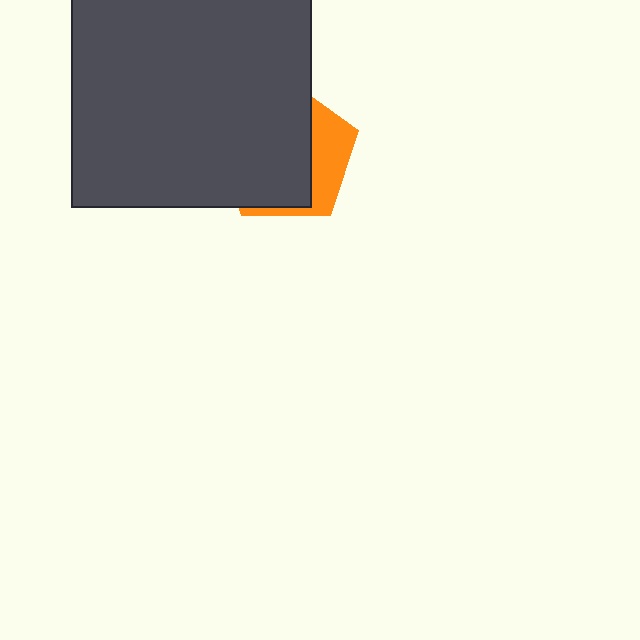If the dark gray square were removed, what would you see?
You would see the complete orange pentagon.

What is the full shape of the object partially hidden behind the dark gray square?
The partially hidden object is an orange pentagon.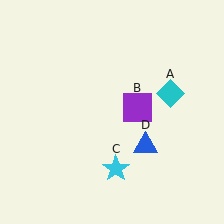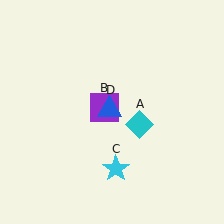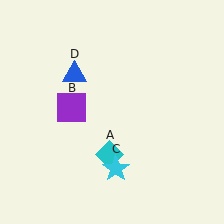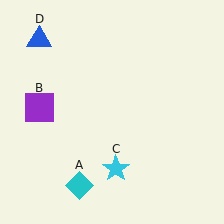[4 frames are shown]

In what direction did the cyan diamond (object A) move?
The cyan diamond (object A) moved down and to the left.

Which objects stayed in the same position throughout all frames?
Cyan star (object C) remained stationary.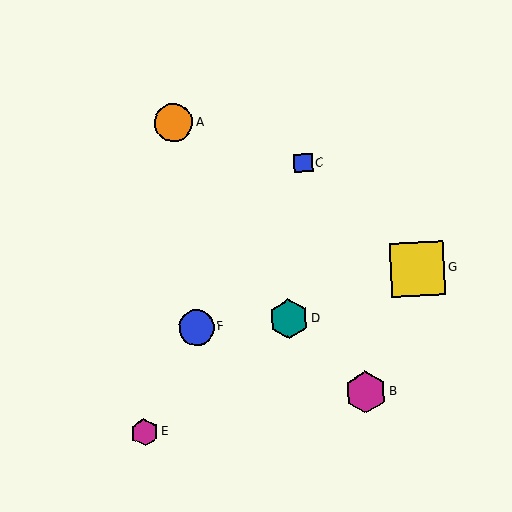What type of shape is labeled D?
Shape D is a teal hexagon.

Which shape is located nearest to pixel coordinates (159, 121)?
The orange circle (labeled A) at (173, 123) is nearest to that location.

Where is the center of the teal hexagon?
The center of the teal hexagon is at (289, 319).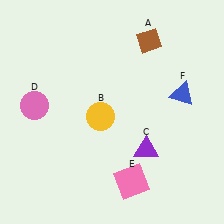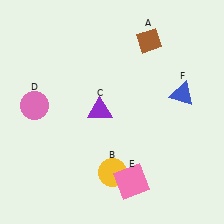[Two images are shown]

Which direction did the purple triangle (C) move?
The purple triangle (C) moved left.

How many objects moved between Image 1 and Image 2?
2 objects moved between the two images.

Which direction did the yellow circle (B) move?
The yellow circle (B) moved down.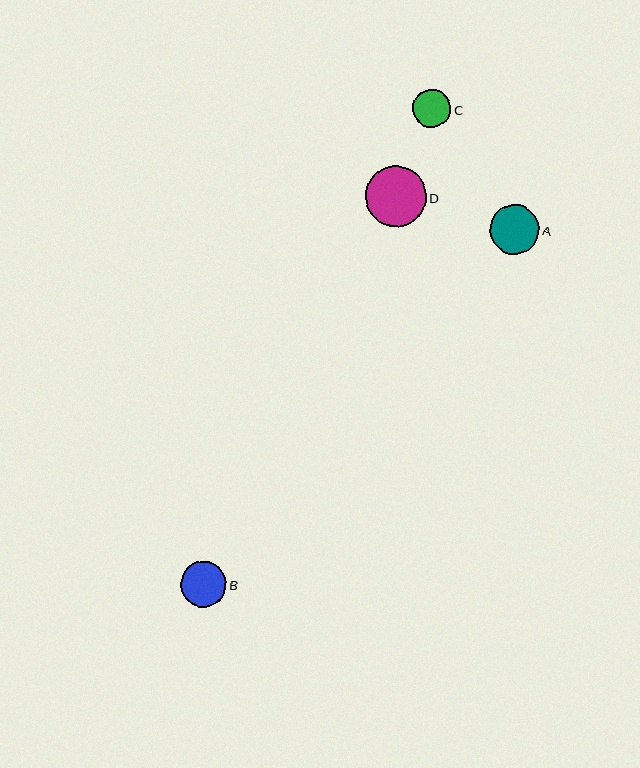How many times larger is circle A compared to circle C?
Circle A is approximately 1.3 times the size of circle C.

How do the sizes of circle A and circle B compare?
Circle A and circle B are approximately the same size.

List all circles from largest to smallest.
From largest to smallest: D, A, B, C.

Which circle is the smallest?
Circle C is the smallest with a size of approximately 38 pixels.